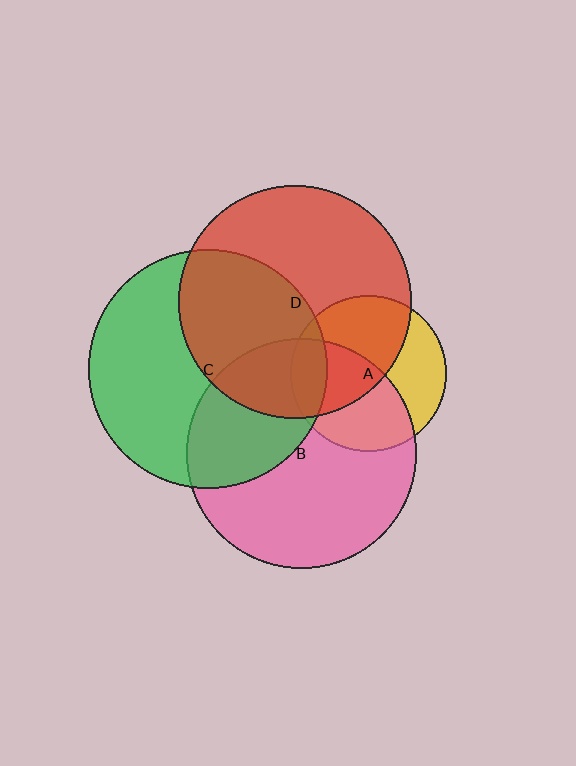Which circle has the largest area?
Circle C (green).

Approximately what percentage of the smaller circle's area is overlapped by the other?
Approximately 45%.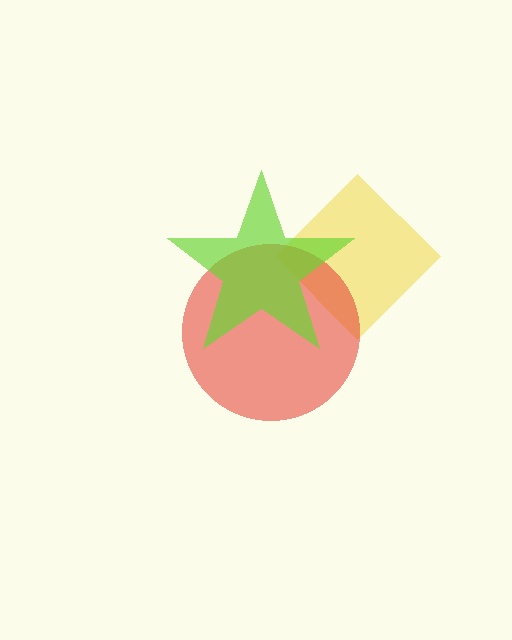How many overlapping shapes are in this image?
There are 3 overlapping shapes in the image.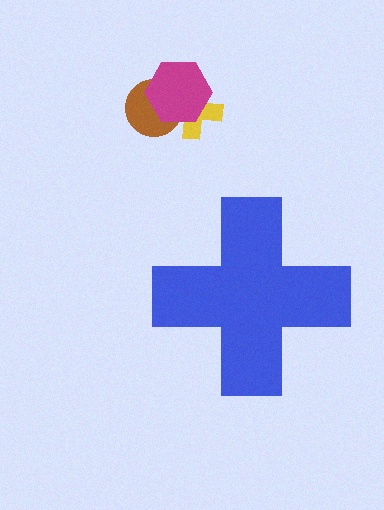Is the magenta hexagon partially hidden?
No, the magenta hexagon is fully visible.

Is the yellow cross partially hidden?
No, the yellow cross is fully visible.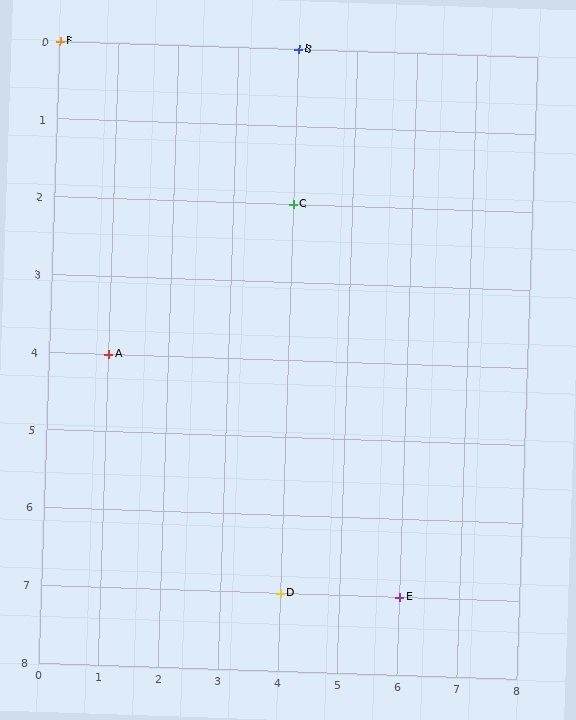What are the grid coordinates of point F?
Point F is at grid coordinates (0, 0).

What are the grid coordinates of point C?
Point C is at grid coordinates (4, 2).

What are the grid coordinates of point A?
Point A is at grid coordinates (1, 4).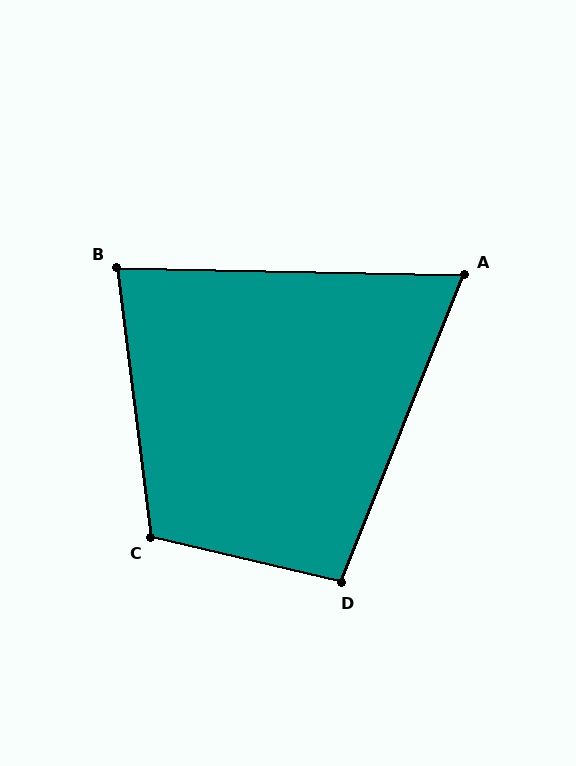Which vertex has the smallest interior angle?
A, at approximately 69 degrees.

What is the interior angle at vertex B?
Approximately 82 degrees (acute).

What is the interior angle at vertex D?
Approximately 98 degrees (obtuse).